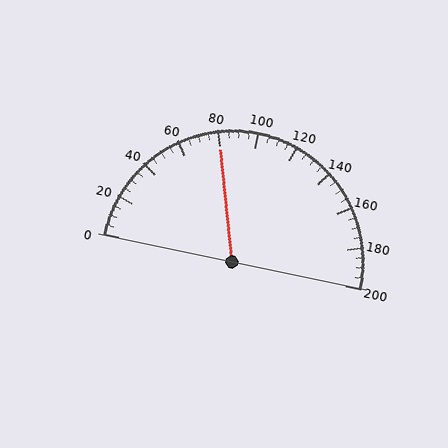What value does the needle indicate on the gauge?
The needle indicates approximately 80.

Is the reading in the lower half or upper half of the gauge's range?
The reading is in the lower half of the range (0 to 200).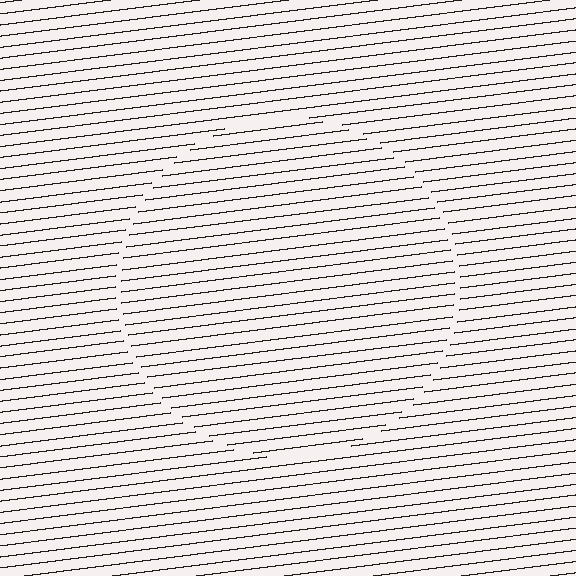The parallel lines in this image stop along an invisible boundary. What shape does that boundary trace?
An illusory circle. The interior of the shape contains the same grating, shifted by half a period — the contour is defined by the phase discontinuity where line-ends from the inner and outer gratings abut.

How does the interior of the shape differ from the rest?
The interior of the shape contains the same grating, shifted by half a period — the contour is defined by the phase discontinuity where line-ends from the inner and outer gratings abut.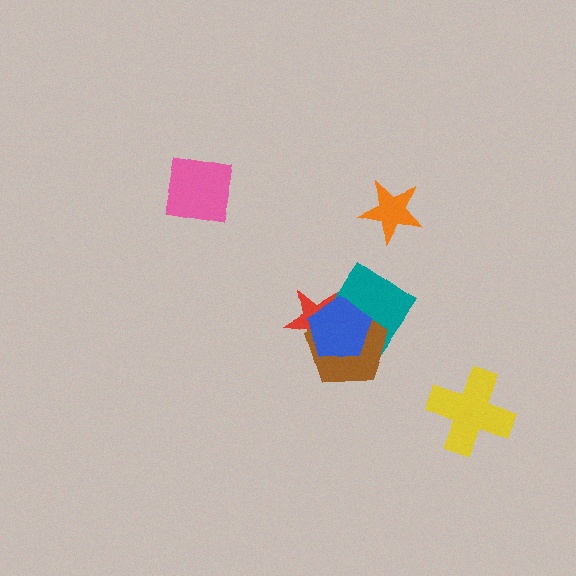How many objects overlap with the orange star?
0 objects overlap with the orange star.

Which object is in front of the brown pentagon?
The blue pentagon is in front of the brown pentagon.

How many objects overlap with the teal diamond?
3 objects overlap with the teal diamond.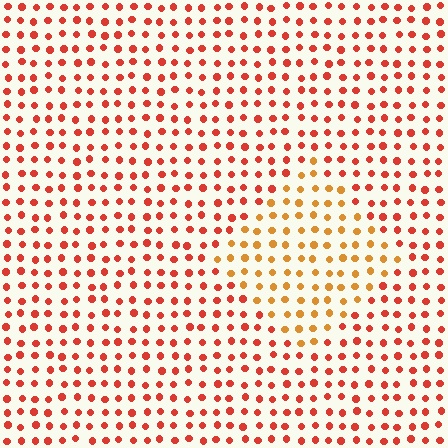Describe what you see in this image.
The image is filled with small red elements in a uniform arrangement. A diamond-shaped region is visible where the elements are tinted to a slightly different hue, forming a subtle color boundary.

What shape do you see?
I see a diamond.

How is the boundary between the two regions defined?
The boundary is defined purely by a slight shift in hue (about 30 degrees). Spacing, size, and orientation are identical on both sides.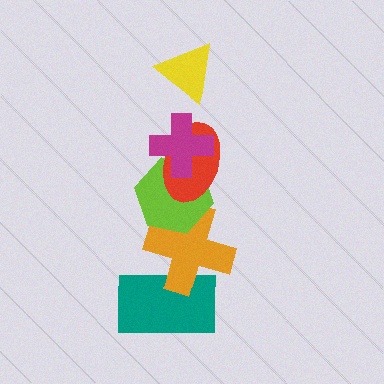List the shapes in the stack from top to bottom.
From top to bottom: the yellow triangle, the magenta cross, the red ellipse, the lime hexagon, the orange cross, the teal rectangle.